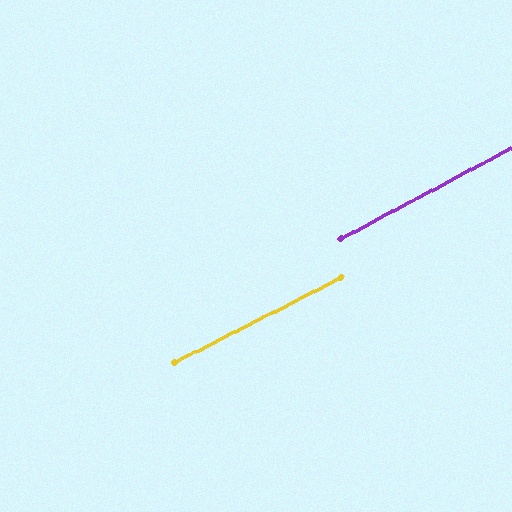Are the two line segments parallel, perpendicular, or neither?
Parallel — their directions differ by only 1.0°.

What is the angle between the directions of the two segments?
Approximately 1 degree.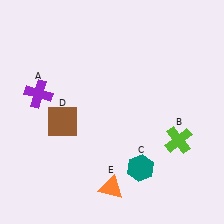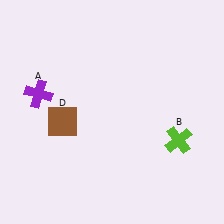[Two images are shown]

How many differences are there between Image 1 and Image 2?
There are 2 differences between the two images.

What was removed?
The teal hexagon (C), the orange triangle (E) were removed in Image 2.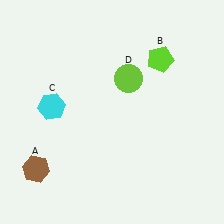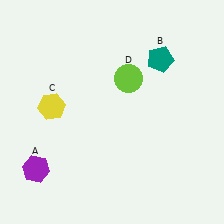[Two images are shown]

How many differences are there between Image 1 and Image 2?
There are 3 differences between the two images.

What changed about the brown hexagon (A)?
In Image 1, A is brown. In Image 2, it changed to purple.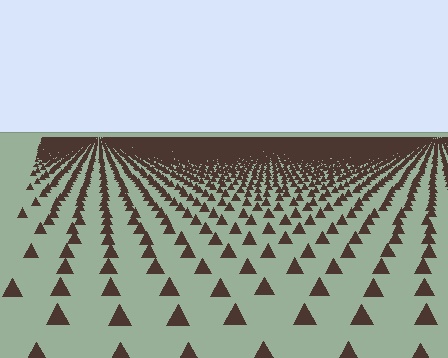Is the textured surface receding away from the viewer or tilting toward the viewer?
The surface is receding away from the viewer. Texture elements get smaller and denser toward the top.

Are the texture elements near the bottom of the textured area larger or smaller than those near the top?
Larger. Near the bottom, elements are closer to the viewer and appear at a bigger on-screen size.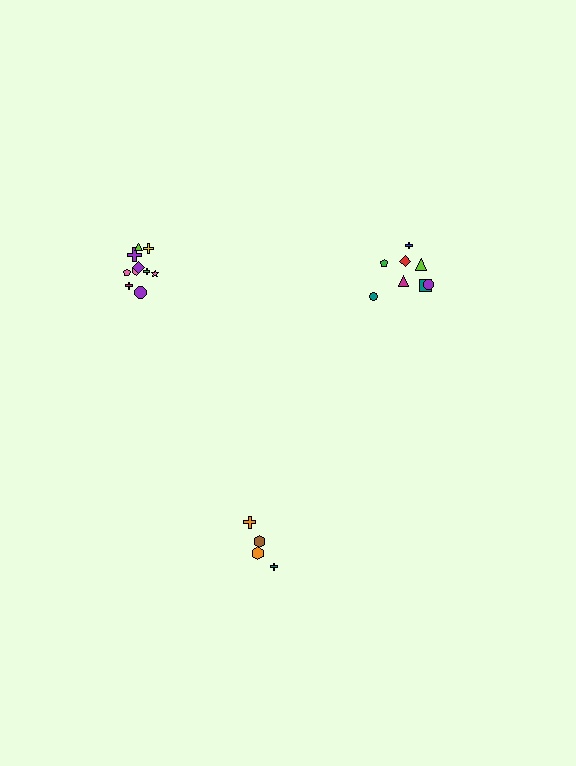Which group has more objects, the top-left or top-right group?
The top-left group.